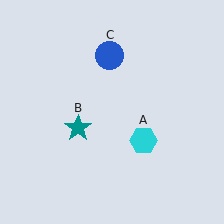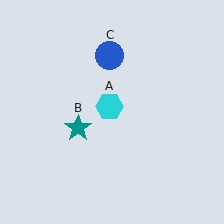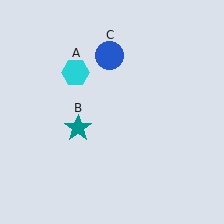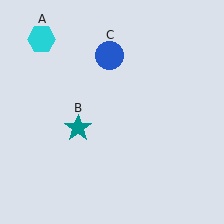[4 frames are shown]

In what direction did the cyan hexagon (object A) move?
The cyan hexagon (object A) moved up and to the left.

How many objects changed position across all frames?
1 object changed position: cyan hexagon (object A).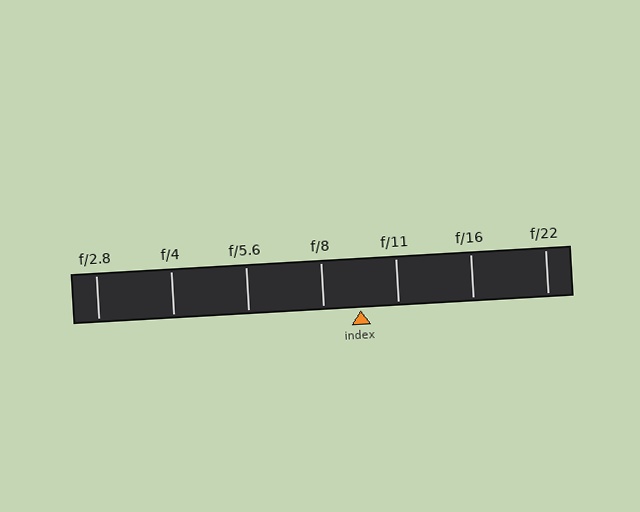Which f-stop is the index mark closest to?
The index mark is closest to f/11.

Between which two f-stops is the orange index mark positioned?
The index mark is between f/8 and f/11.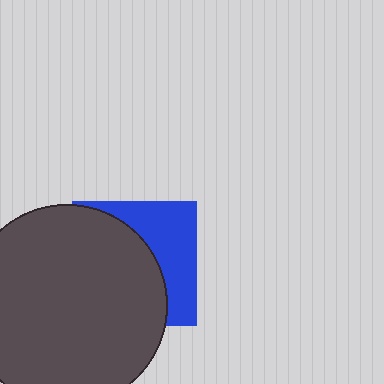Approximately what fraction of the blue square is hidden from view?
Roughly 61% of the blue square is hidden behind the dark gray circle.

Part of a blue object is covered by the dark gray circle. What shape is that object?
It is a square.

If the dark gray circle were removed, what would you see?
You would see the complete blue square.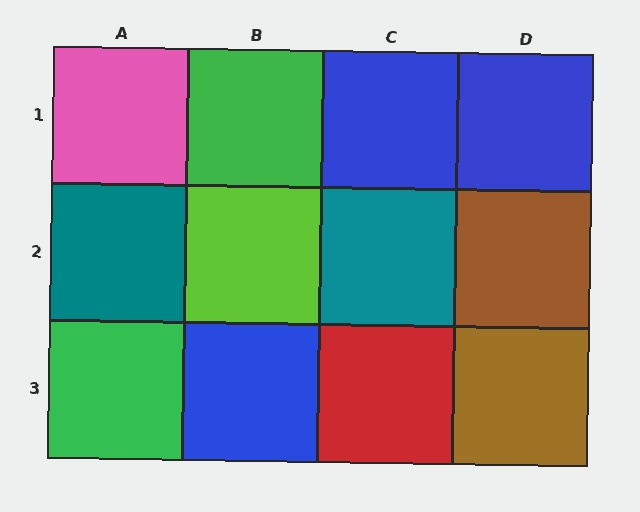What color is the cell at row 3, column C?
Red.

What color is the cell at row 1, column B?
Green.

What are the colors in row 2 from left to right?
Teal, lime, teal, brown.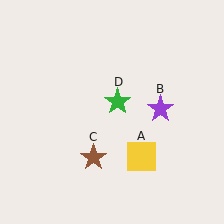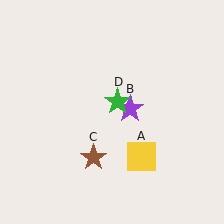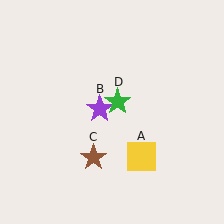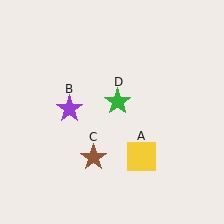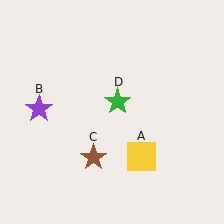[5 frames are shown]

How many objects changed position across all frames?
1 object changed position: purple star (object B).